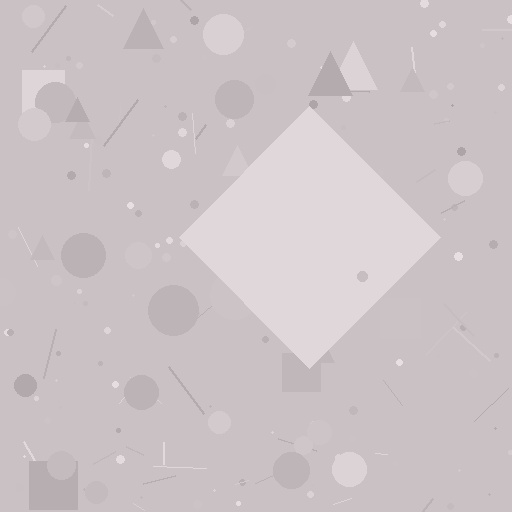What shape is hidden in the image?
A diamond is hidden in the image.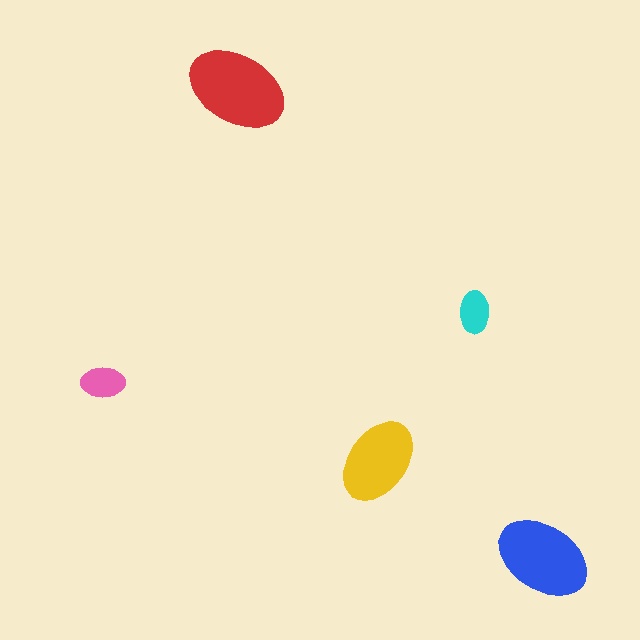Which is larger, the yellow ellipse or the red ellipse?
The red one.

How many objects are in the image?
There are 5 objects in the image.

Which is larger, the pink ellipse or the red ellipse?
The red one.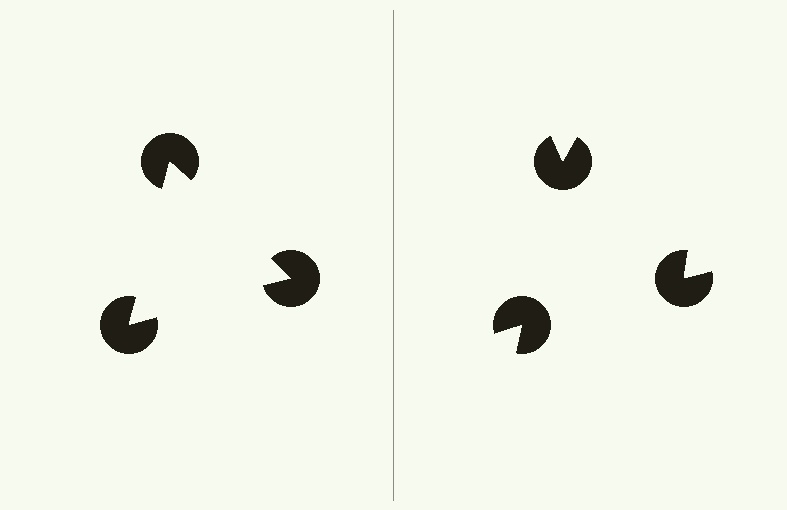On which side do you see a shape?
An illusory triangle appears on the left side. On the right side the wedge cuts are rotated, so no coherent shape forms.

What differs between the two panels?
The pac-man discs are positioned identically on both sides; only the wedge orientations differ. On the left they align to a triangle; on the right they are misaligned.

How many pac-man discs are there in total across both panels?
6 — 3 on each side.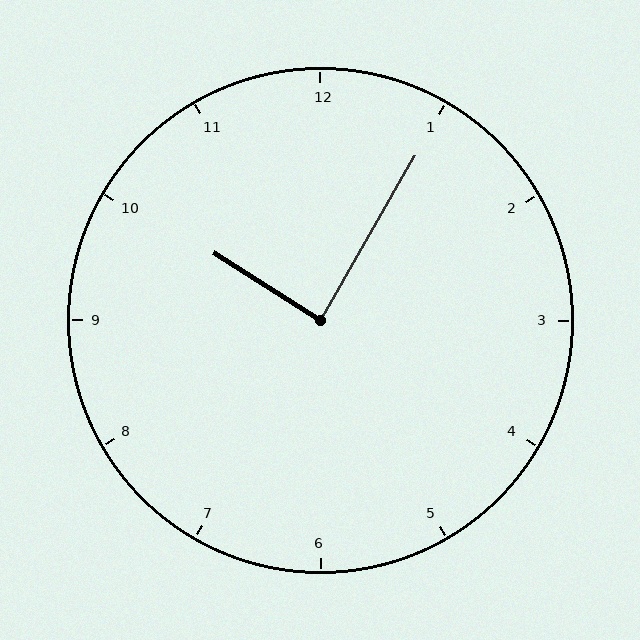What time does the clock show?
10:05.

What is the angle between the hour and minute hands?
Approximately 88 degrees.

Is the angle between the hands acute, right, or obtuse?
It is right.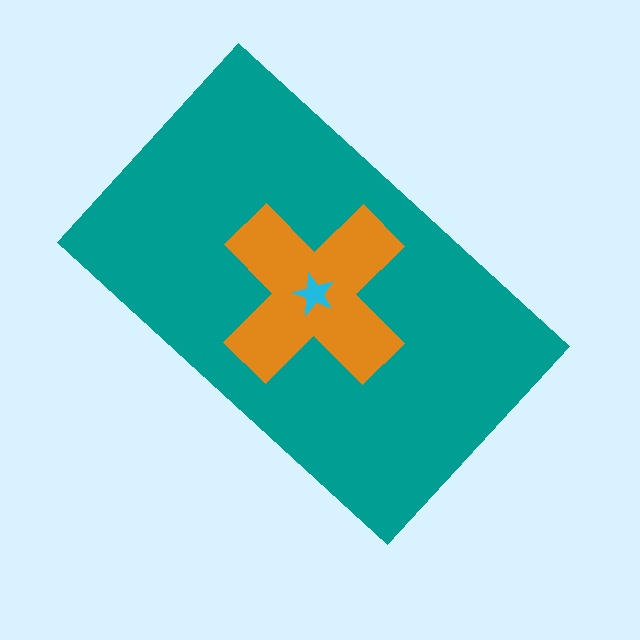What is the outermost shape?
The teal rectangle.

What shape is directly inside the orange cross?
The cyan star.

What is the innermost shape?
The cyan star.